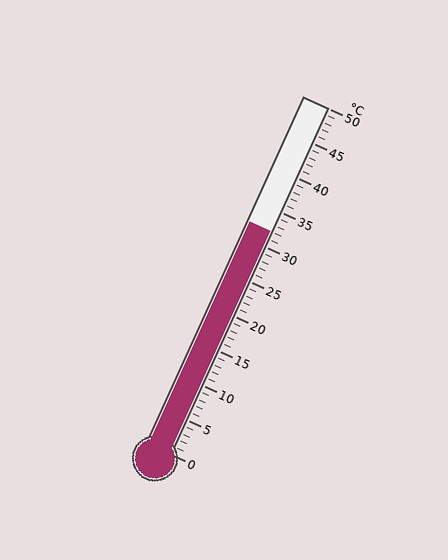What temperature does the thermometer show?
The thermometer shows approximately 32°C.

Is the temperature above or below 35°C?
The temperature is below 35°C.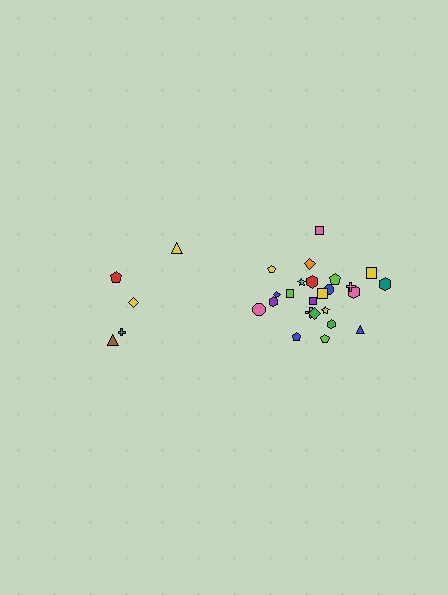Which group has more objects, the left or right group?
The right group.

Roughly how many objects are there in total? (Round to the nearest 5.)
Roughly 30 objects in total.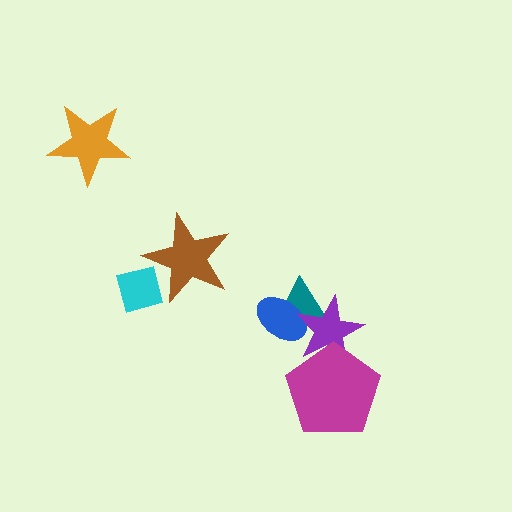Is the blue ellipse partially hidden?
Yes, it is partially covered by another shape.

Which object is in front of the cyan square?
The brown star is in front of the cyan square.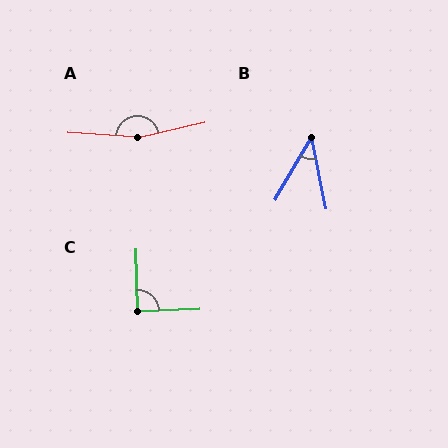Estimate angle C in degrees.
Approximately 89 degrees.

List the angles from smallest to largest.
B (42°), C (89°), A (164°).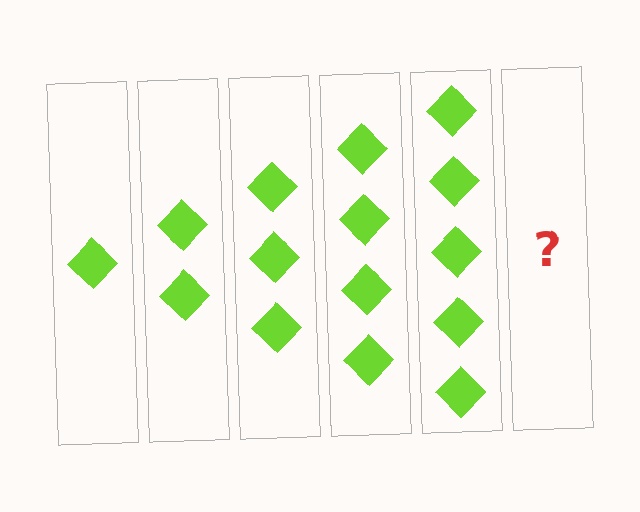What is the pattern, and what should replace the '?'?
The pattern is that each step adds one more diamond. The '?' should be 6 diamonds.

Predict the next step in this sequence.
The next step is 6 diamonds.